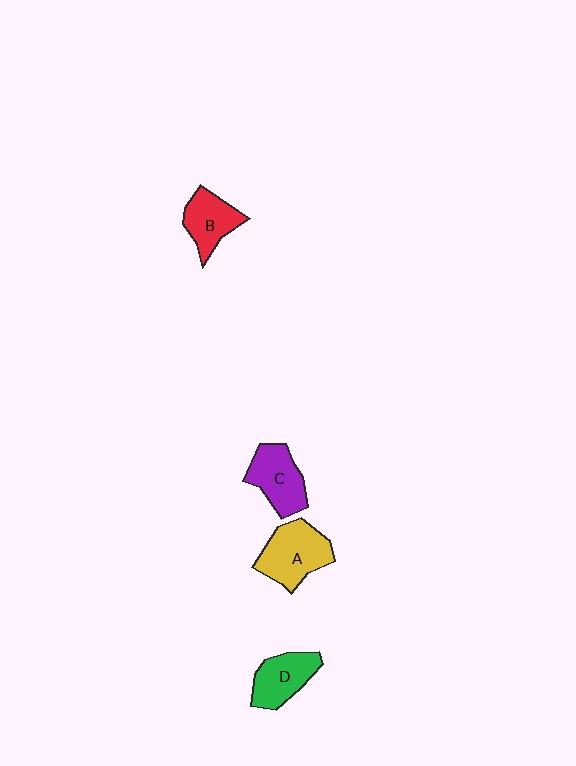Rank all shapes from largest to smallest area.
From largest to smallest: A (yellow), C (purple), D (green), B (red).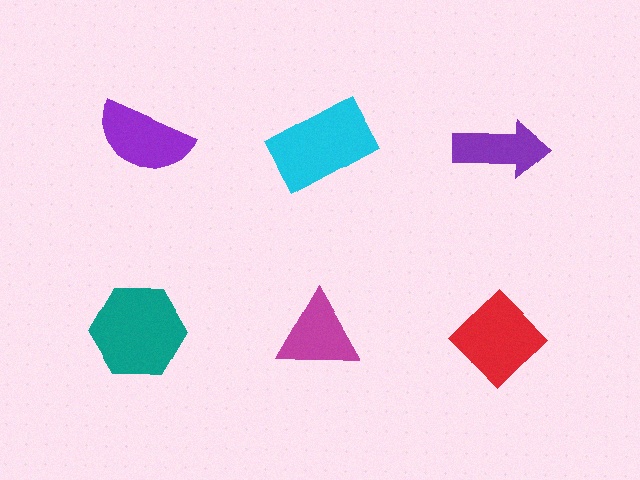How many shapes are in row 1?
3 shapes.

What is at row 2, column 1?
A teal hexagon.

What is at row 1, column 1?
A purple semicircle.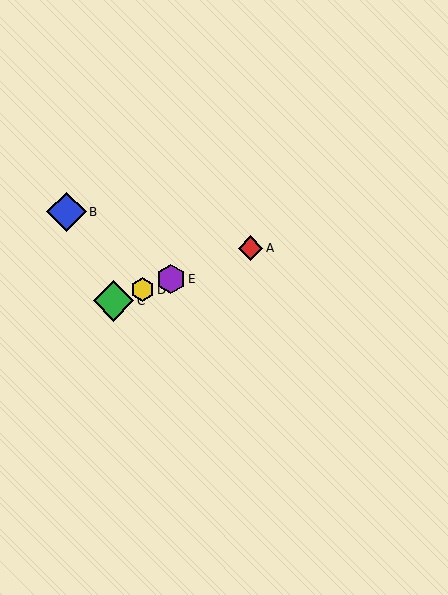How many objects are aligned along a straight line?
4 objects (A, C, D, E) are aligned along a straight line.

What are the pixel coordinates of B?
Object B is at (66, 212).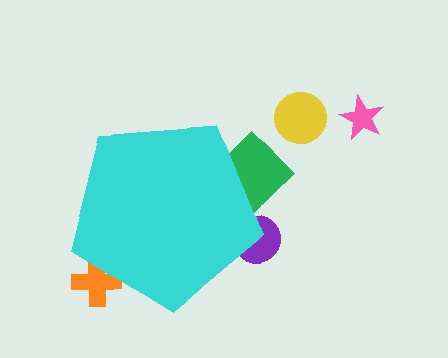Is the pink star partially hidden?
No, the pink star is fully visible.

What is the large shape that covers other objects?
A cyan pentagon.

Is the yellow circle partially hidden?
No, the yellow circle is fully visible.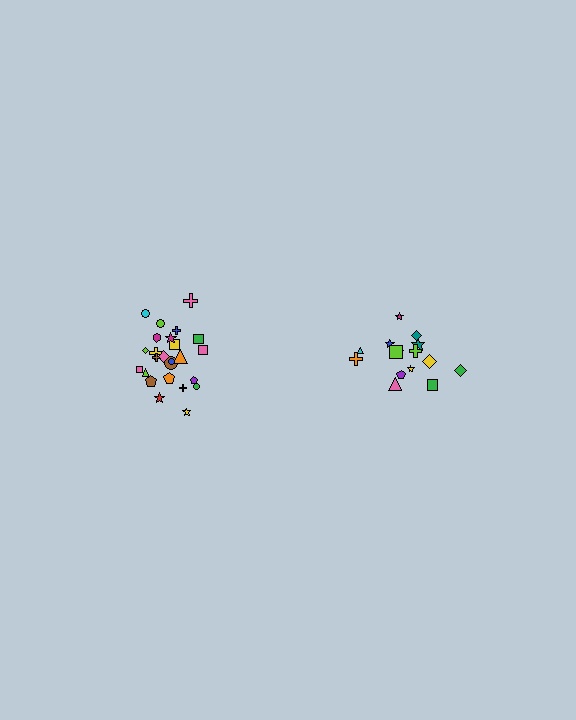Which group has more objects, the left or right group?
The left group.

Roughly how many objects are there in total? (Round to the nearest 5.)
Roughly 40 objects in total.